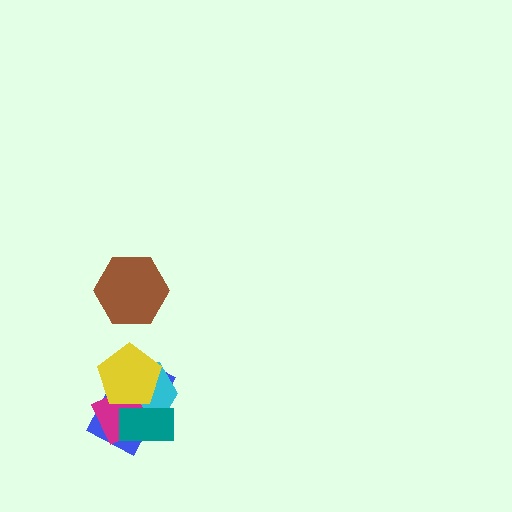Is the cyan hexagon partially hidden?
Yes, it is partially covered by another shape.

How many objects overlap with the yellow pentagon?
4 objects overlap with the yellow pentagon.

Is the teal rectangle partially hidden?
No, no other shape covers it.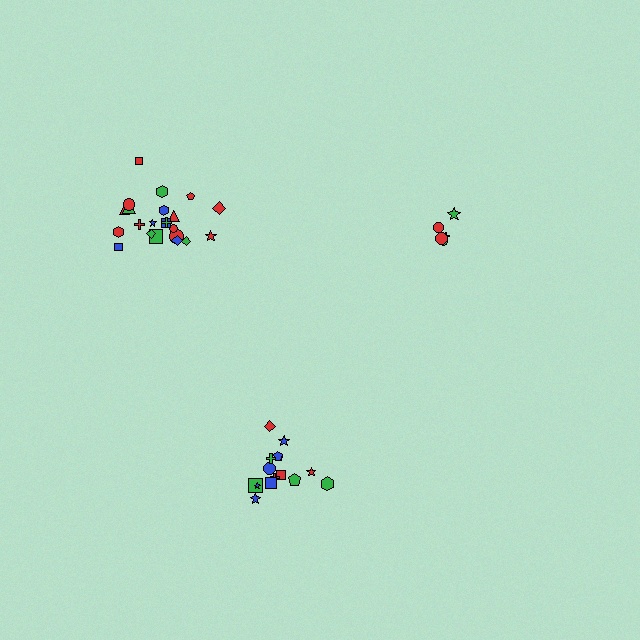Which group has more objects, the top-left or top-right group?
The top-left group.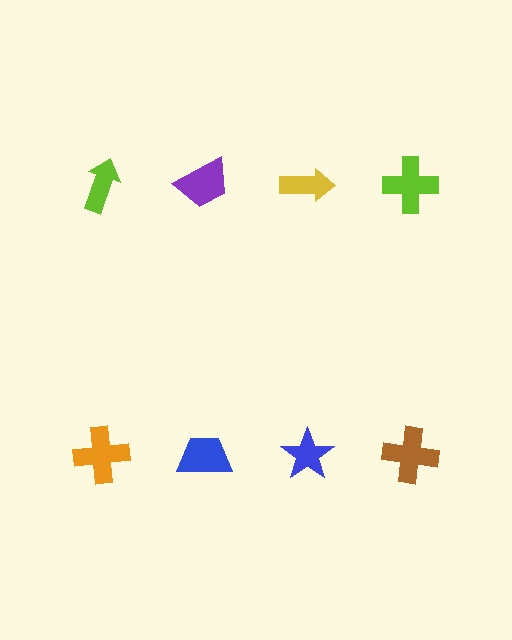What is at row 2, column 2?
A blue trapezoid.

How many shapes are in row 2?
4 shapes.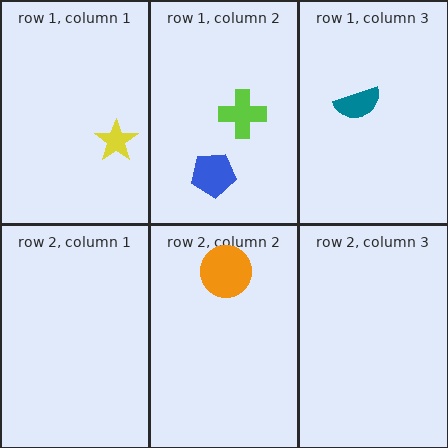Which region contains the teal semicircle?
The row 1, column 3 region.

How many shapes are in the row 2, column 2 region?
1.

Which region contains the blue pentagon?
The row 1, column 2 region.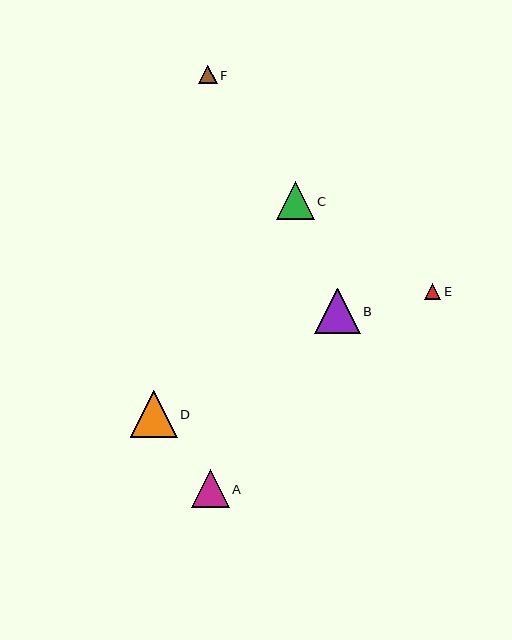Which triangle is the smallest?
Triangle E is the smallest with a size of approximately 16 pixels.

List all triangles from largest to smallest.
From largest to smallest: D, B, A, C, F, E.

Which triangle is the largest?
Triangle D is the largest with a size of approximately 47 pixels.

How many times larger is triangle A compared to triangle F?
Triangle A is approximately 2.0 times the size of triangle F.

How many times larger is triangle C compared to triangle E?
Triangle C is approximately 2.4 times the size of triangle E.